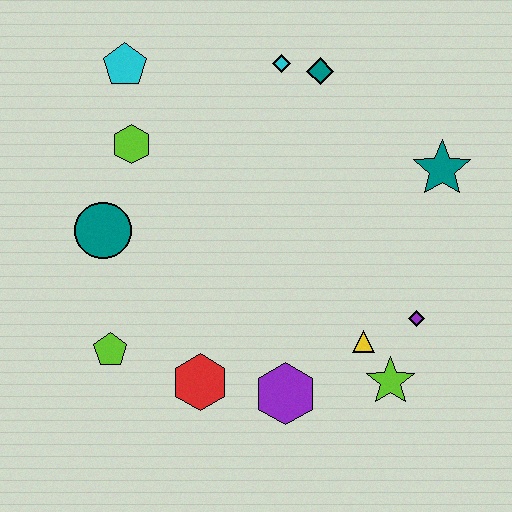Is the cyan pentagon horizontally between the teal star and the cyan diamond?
No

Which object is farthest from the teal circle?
The teal star is farthest from the teal circle.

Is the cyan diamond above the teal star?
Yes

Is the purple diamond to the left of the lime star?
No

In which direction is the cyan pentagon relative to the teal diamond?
The cyan pentagon is to the left of the teal diamond.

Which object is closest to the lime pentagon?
The red hexagon is closest to the lime pentagon.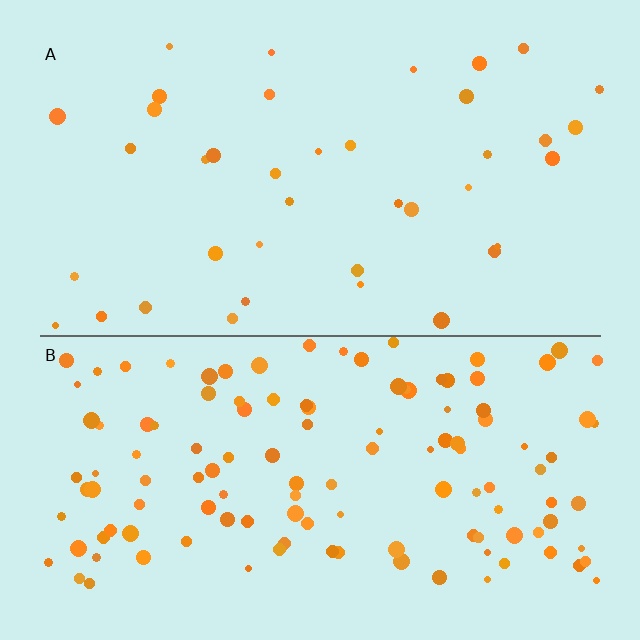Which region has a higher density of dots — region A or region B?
B (the bottom).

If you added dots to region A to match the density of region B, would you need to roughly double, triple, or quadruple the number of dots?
Approximately triple.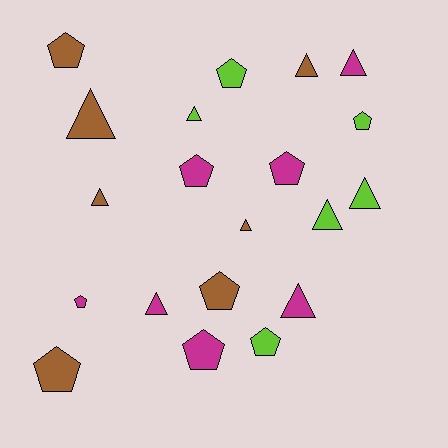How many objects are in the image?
There are 20 objects.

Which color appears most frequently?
Brown, with 7 objects.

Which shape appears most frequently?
Triangle, with 10 objects.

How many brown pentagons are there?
There are 3 brown pentagons.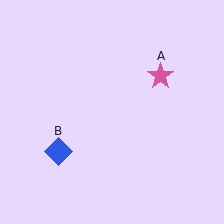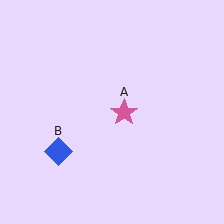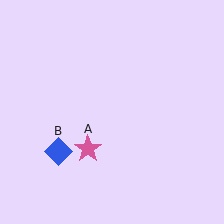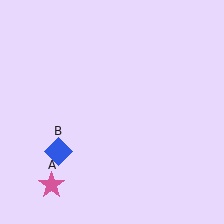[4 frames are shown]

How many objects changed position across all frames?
1 object changed position: pink star (object A).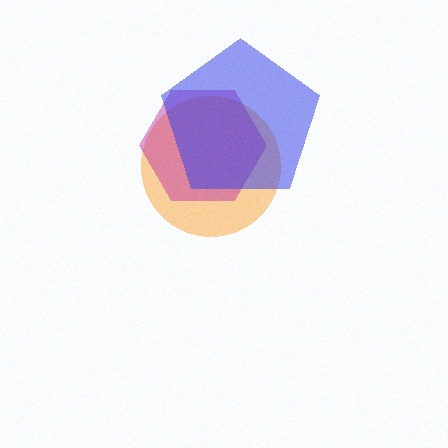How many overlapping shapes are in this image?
There are 3 overlapping shapes in the image.